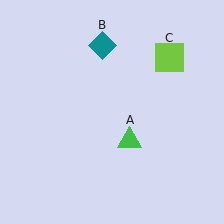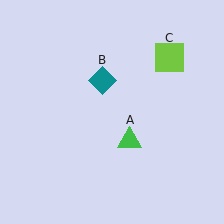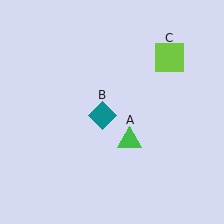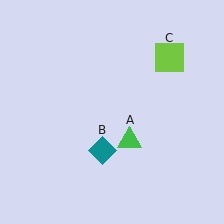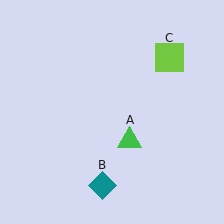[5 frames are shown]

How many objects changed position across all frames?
1 object changed position: teal diamond (object B).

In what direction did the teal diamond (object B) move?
The teal diamond (object B) moved down.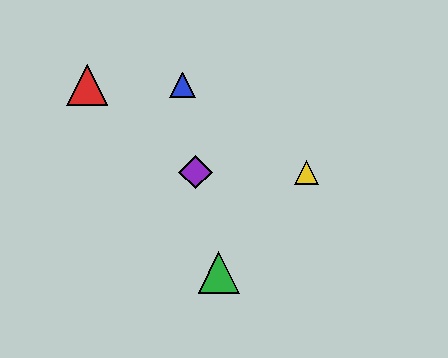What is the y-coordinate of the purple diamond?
The purple diamond is at y≈172.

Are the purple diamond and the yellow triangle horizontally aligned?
Yes, both are at y≈172.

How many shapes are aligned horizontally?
2 shapes (the yellow triangle, the purple diamond) are aligned horizontally.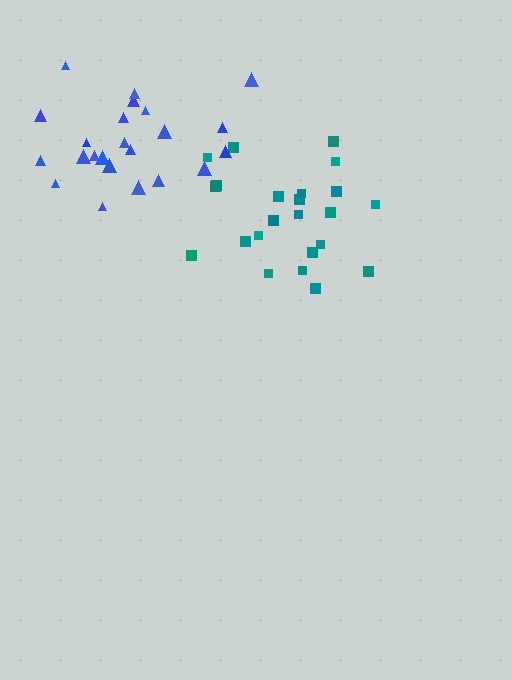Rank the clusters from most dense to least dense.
blue, teal.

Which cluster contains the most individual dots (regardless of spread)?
Teal (23).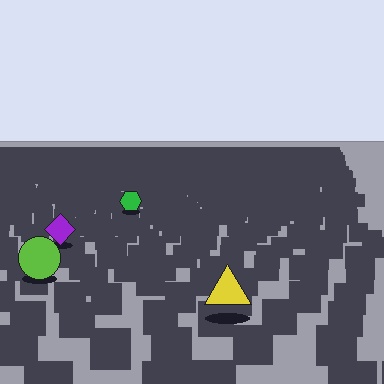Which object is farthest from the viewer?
The green hexagon is farthest from the viewer. It appears smaller and the ground texture around it is denser.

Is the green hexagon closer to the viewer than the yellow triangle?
No. The yellow triangle is closer — you can tell from the texture gradient: the ground texture is coarser near it.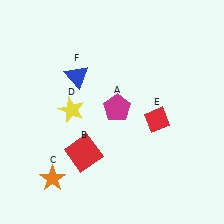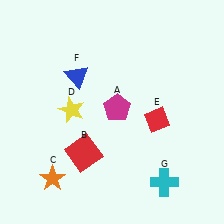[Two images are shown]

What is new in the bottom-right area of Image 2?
A cyan cross (G) was added in the bottom-right area of Image 2.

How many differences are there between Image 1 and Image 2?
There is 1 difference between the two images.